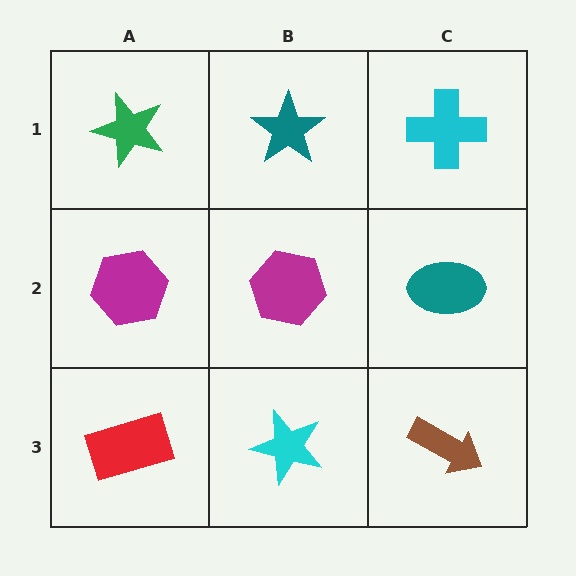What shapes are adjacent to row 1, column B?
A magenta hexagon (row 2, column B), a green star (row 1, column A), a cyan cross (row 1, column C).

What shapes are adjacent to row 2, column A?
A green star (row 1, column A), a red rectangle (row 3, column A), a magenta hexagon (row 2, column B).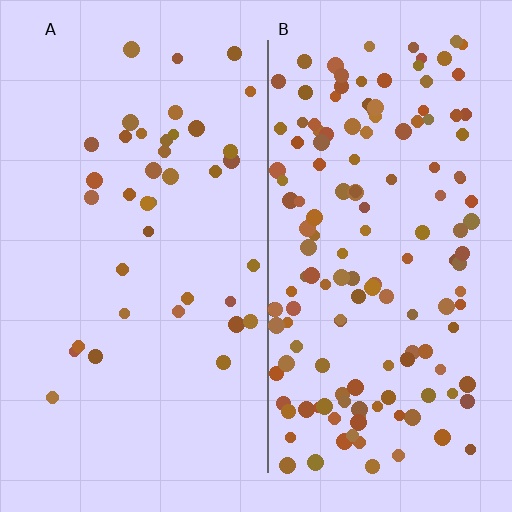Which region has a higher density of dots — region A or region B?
B (the right).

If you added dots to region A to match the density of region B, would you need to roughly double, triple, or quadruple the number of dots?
Approximately quadruple.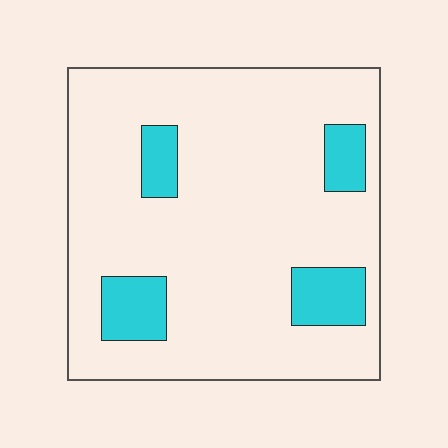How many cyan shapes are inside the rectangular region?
4.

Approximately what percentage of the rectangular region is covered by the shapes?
Approximately 15%.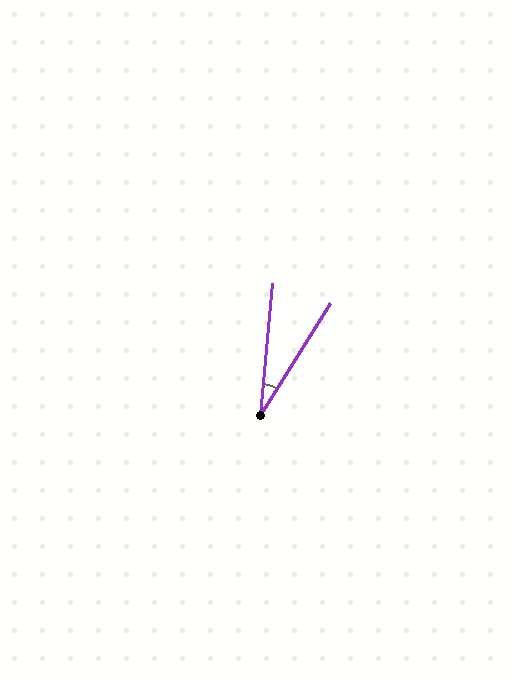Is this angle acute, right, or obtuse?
It is acute.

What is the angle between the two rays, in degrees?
Approximately 26 degrees.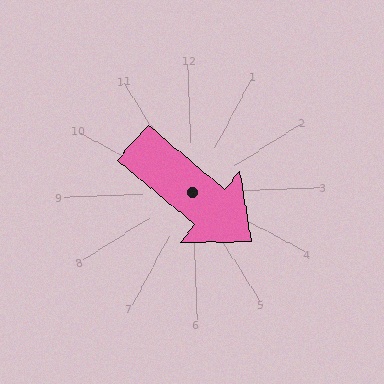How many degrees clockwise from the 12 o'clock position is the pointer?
Approximately 132 degrees.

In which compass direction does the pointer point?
Southeast.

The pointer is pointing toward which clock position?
Roughly 4 o'clock.